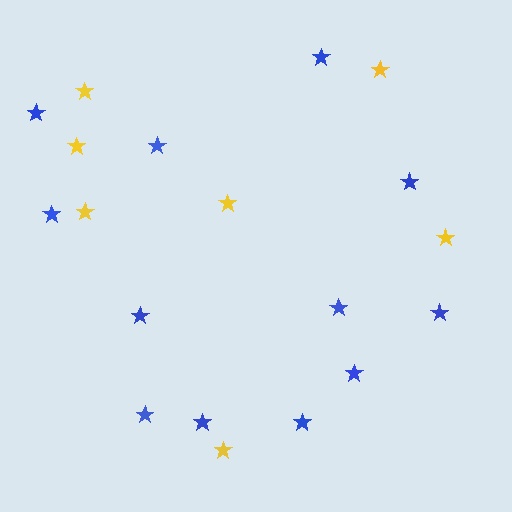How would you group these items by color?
There are 2 groups: one group of blue stars (12) and one group of yellow stars (7).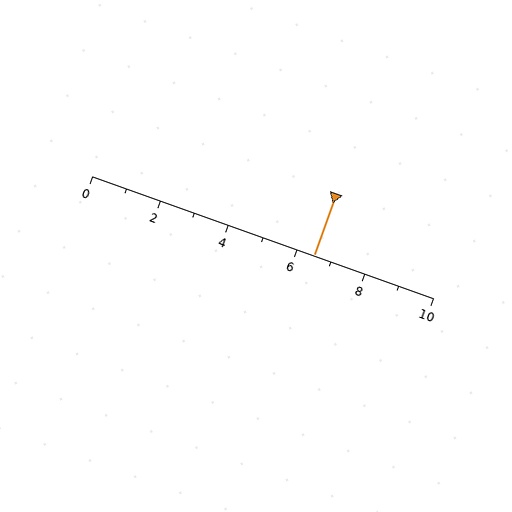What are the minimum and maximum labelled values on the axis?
The axis runs from 0 to 10.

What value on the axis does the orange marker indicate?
The marker indicates approximately 6.5.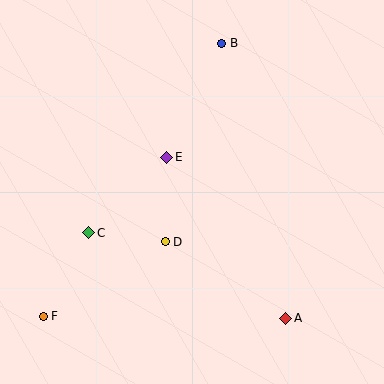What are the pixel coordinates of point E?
Point E is at (167, 157).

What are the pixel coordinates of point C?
Point C is at (89, 233).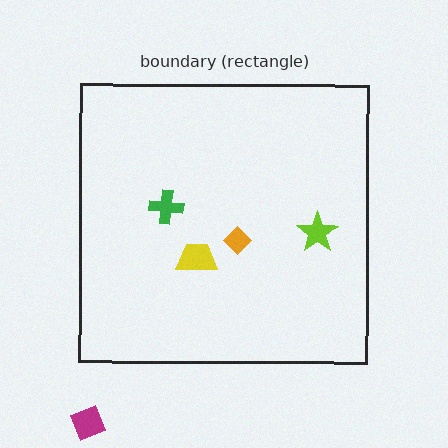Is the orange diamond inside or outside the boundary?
Inside.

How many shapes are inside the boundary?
4 inside, 1 outside.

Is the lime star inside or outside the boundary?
Inside.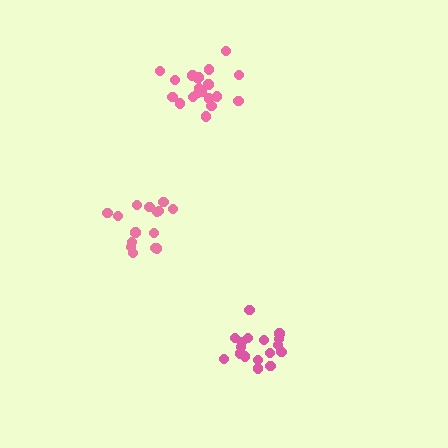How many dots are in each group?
Group 1: 17 dots, Group 2: 20 dots, Group 3: 15 dots (52 total).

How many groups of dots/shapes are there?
There are 3 groups.